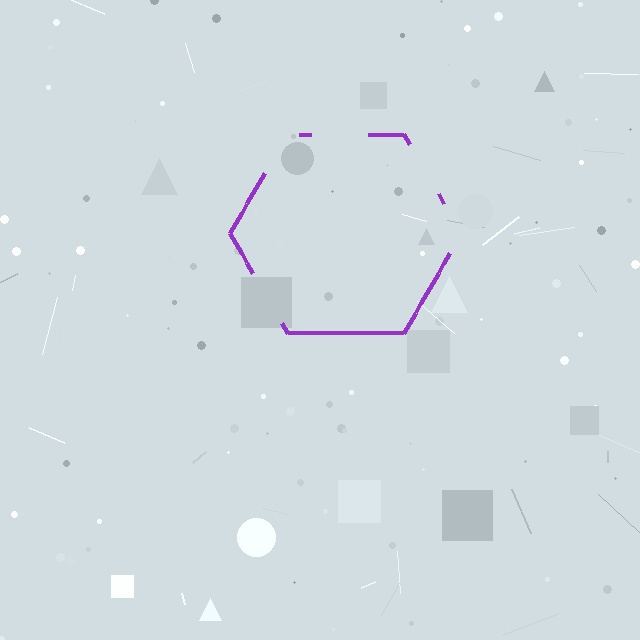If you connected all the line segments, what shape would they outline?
They would outline a hexagon.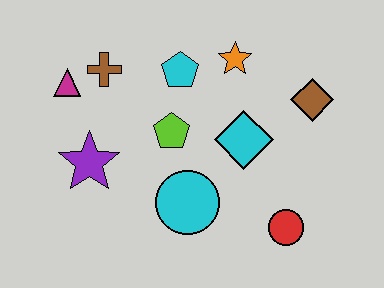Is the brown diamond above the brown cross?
No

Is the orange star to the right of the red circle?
No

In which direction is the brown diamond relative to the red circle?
The brown diamond is above the red circle.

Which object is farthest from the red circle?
The magenta triangle is farthest from the red circle.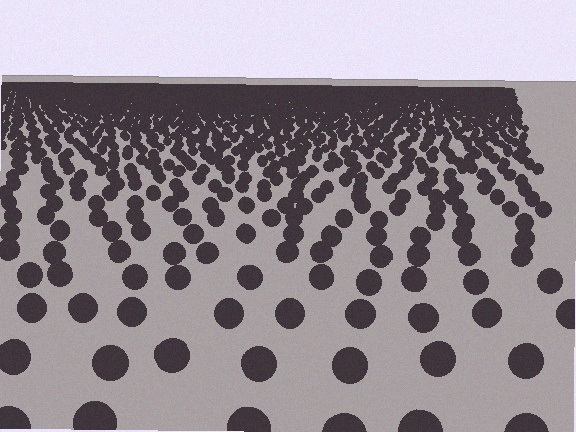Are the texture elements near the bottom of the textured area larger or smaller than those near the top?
Larger. Near the bottom, elements are closer to the viewer and appear at a bigger on-screen size.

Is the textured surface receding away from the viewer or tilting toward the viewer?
The surface is receding away from the viewer. Texture elements get smaller and denser toward the top.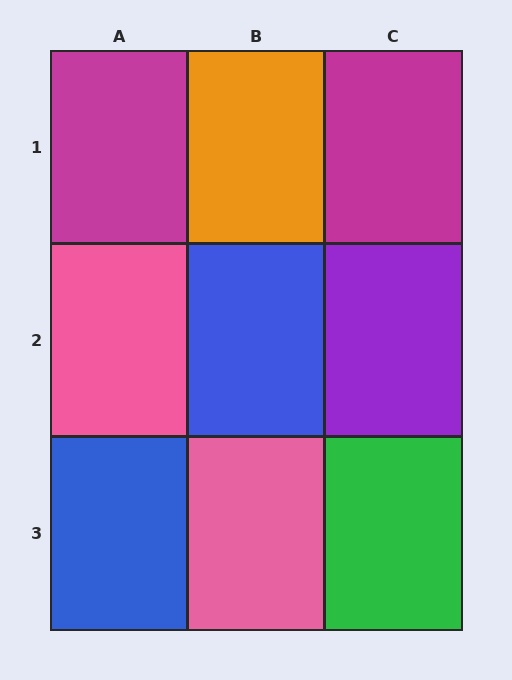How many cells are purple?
1 cell is purple.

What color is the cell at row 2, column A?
Pink.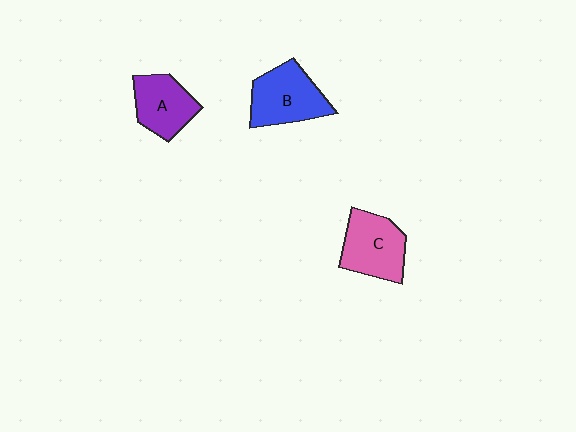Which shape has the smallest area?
Shape A (purple).